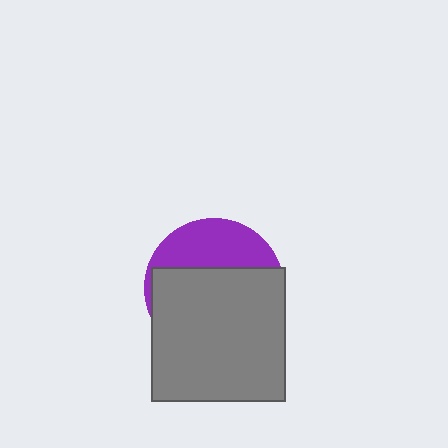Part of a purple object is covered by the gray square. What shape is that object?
It is a circle.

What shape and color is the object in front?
The object in front is a gray square.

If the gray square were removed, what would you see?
You would see the complete purple circle.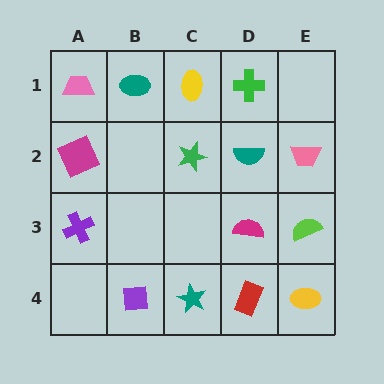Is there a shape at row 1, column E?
No, that cell is empty.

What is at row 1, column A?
A pink trapezoid.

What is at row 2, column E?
A pink trapezoid.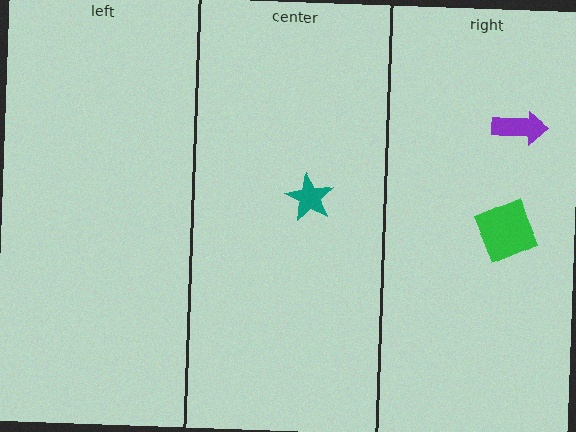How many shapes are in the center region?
1.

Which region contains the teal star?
The center region.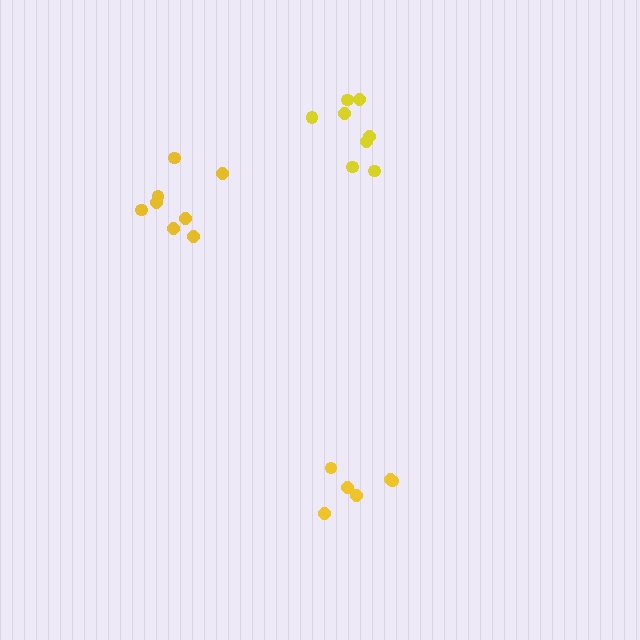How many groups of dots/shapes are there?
There are 3 groups.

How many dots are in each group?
Group 1: 8 dots, Group 2: 8 dots, Group 3: 6 dots (22 total).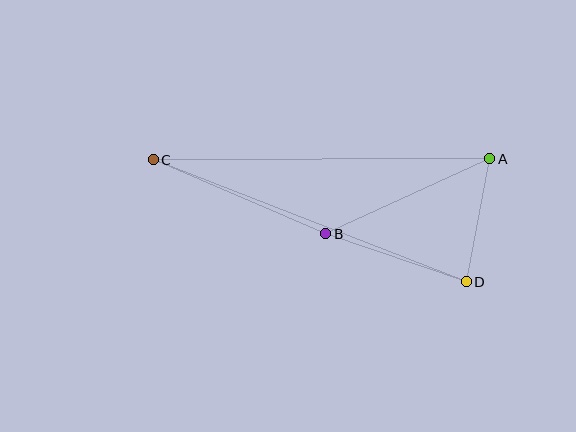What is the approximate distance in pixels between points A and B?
The distance between A and B is approximately 180 pixels.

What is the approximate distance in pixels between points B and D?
The distance between B and D is approximately 148 pixels.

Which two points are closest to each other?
Points A and D are closest to each other.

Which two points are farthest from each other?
Points A and C are farthest from each other.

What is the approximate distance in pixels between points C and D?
The distance between C and D is approximately 336 pixels.